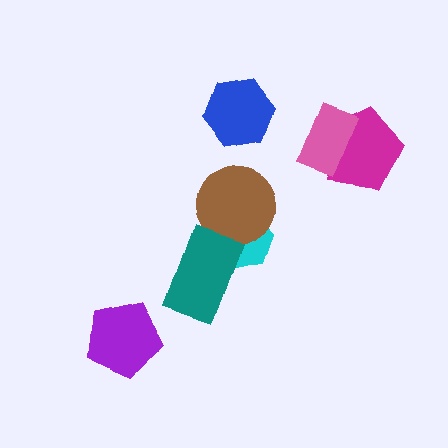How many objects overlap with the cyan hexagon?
2 objects overlap with the cyan hexagon.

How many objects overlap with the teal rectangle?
1 object overlaps with the teal rectangle.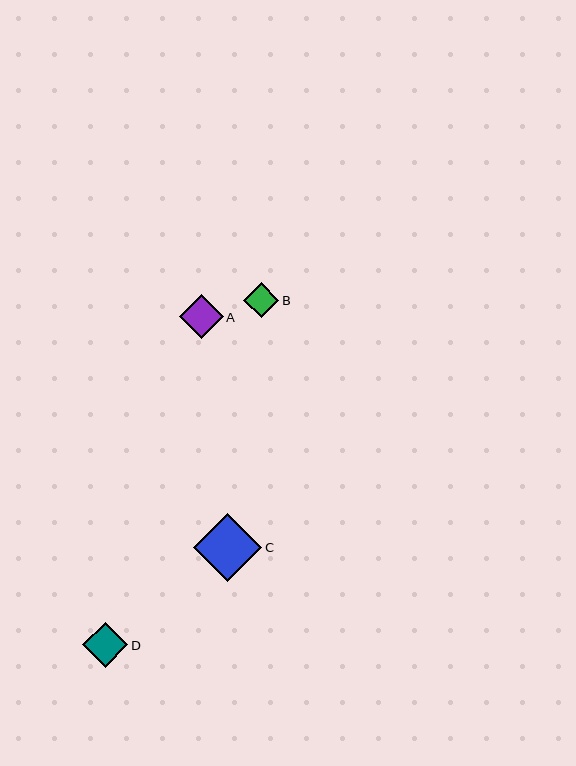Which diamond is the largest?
Diamond C is the largest with a size of approximately 68 pixels.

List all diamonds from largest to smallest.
From largest to smallest: C, D, A, B.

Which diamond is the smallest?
Diamond B is the smallest with a size of approximately 35 pixels.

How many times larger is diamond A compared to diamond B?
Diamond A is approximately 1.3 times the size of diamond B.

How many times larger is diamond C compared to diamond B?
Diamond C is approximately 2.0 times the size of diamond B.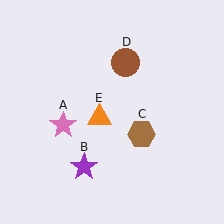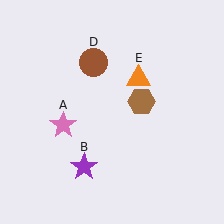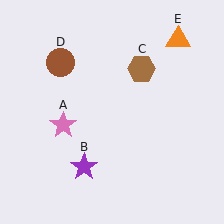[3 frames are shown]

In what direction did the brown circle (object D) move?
The brown circle (object D) moved left.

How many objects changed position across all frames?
3 objects changed position: brown hexagon (object C), brown circle (object D), orange triangle (object E).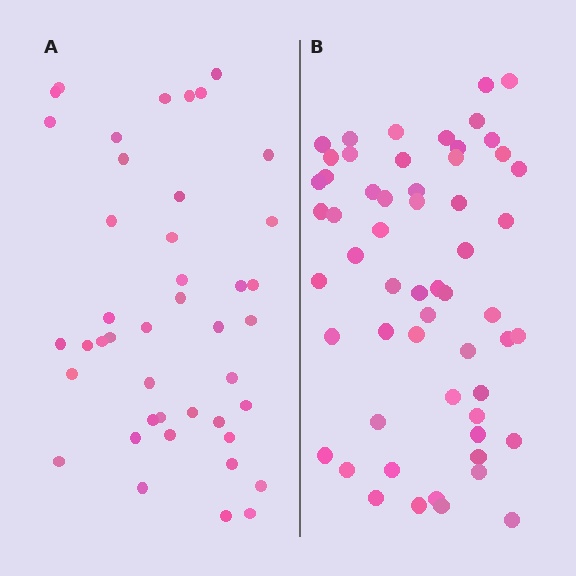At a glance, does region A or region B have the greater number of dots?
Region B (the right region) has more dots.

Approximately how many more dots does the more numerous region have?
Region B has approximately 15 more dots than region A.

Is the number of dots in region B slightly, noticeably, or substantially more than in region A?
Region B has noticeably more, but not dramatically so. The ratio is roughly 1.3 to 1.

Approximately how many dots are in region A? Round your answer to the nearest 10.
About 40 dots. (The exact count is 43, which rounds to 40.)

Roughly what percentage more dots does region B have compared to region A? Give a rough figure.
About 35% more.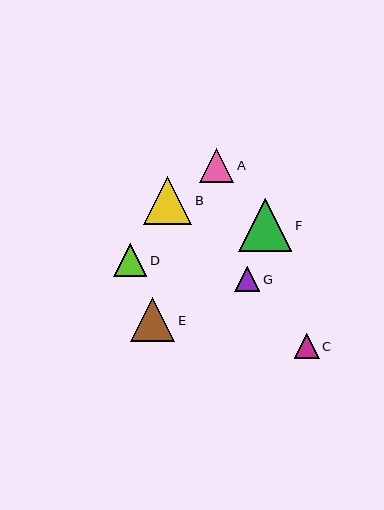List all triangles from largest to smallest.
From largest to smallest: F, B, E, A, D, G, C.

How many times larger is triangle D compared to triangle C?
Triangle D is approximately 1.3 times the size of triangle C.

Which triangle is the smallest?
Triangle C is the smallest with a size of approximately 25 pixels.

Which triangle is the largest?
Triangle F is the largest with a size of approximately 53 pixels.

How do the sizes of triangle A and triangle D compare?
Triangle A and triangle D are approximately the same size.